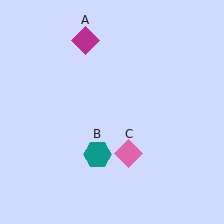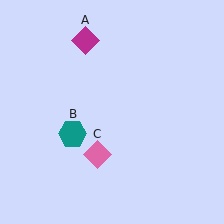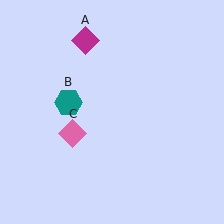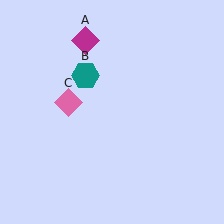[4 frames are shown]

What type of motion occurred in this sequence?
The teal hexagon (object B), pink diamond (object C) rotated clockwise around the center of the scene.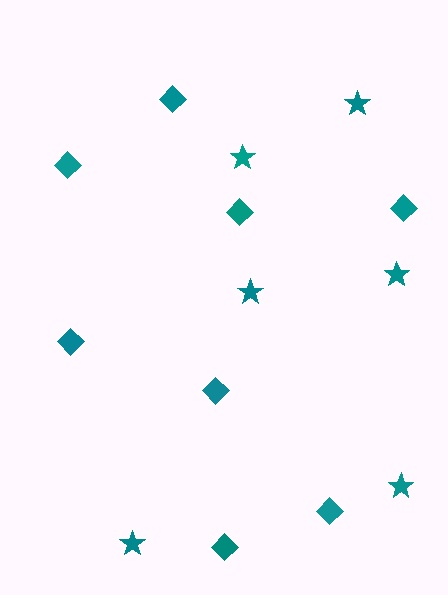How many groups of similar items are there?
There are 2 groups: one group of stars (6) and one group of diamonds (8).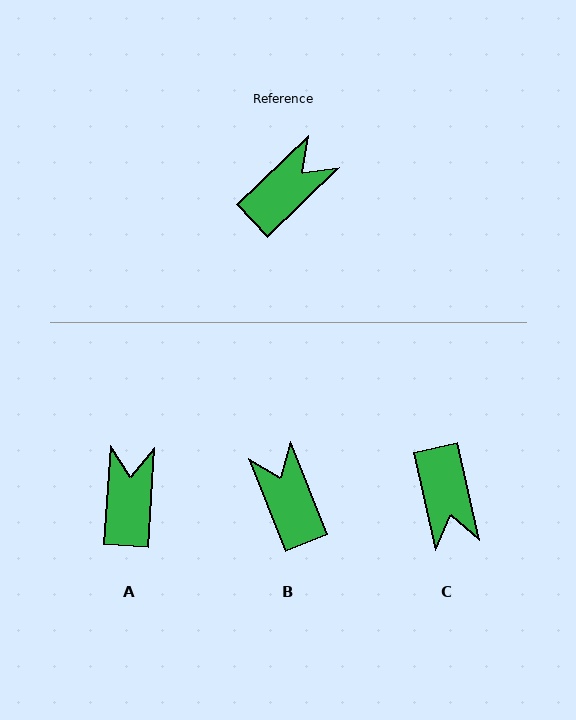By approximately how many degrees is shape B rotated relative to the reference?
Approximately 68 degrees counter-clockwise.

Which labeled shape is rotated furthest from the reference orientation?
C, about 121 degrees away.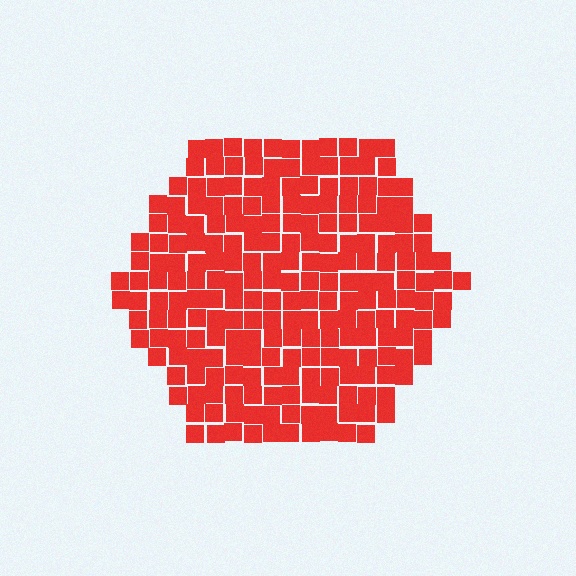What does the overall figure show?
The overall figure shows a hexagon.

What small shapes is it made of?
It is made of small squares.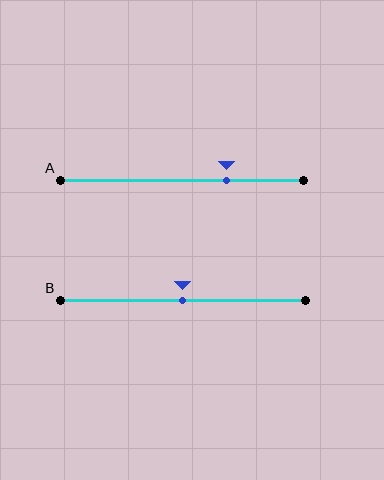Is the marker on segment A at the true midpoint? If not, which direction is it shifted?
No, the marker on segment A is shifted to the right by about 18% of the segment length.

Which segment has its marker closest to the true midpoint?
Segment B has its marker closest to the true midpoint.